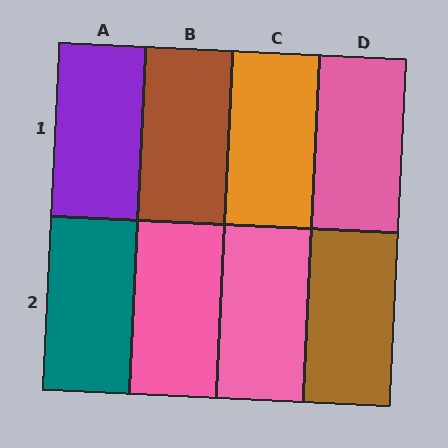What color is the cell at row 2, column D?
Brown.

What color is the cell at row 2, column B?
Pink.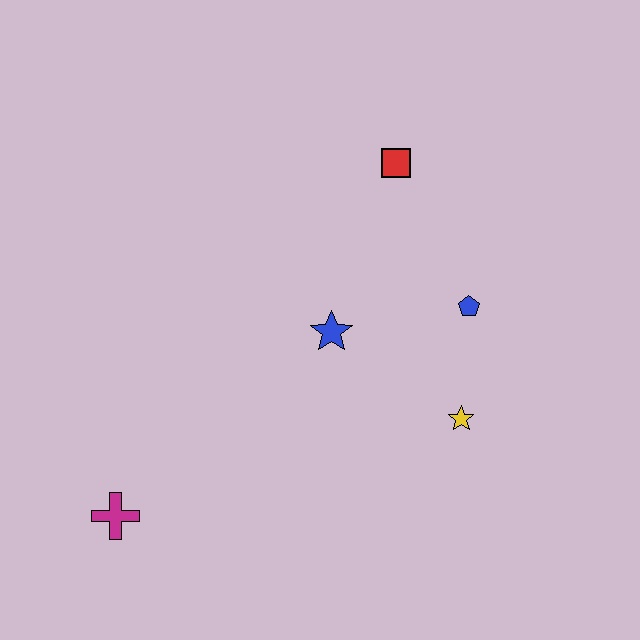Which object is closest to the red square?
The blue pentagon is closest to the red square.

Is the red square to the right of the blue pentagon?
No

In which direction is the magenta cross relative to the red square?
The magenta cross is below the red square.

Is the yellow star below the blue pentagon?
Yes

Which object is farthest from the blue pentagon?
The magenta cross is farthest from the blue pentagon.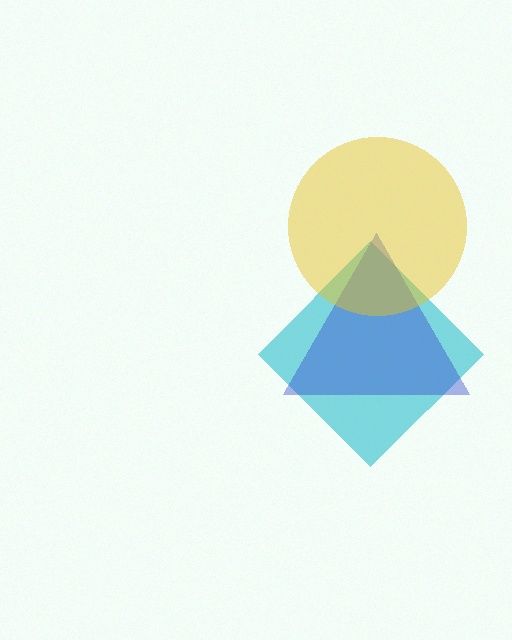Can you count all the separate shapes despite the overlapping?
Yes, there are 3 separate shapes.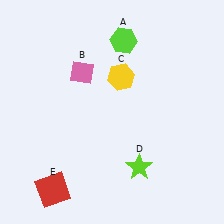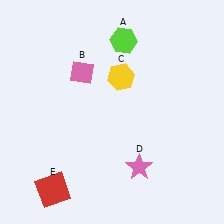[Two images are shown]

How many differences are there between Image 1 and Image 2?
There is 1 difference between the two images.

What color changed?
The star (D) changed from lime in Image 1 to pink in Image 2.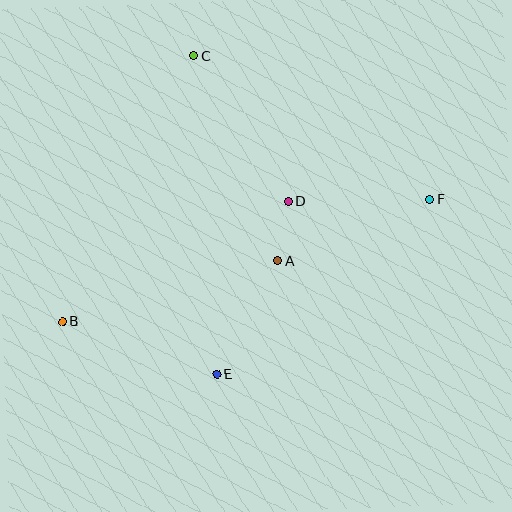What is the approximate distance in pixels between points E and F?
The distance between E and F is approximately 276 pixels.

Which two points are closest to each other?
Points A and D are closest to each other.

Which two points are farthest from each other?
Points B and F are farthest from each other.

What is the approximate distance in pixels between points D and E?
The distance between D and E is approximately 187 pixels.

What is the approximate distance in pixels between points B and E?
The distance between B and E is approximately 163 pixels.